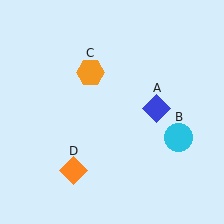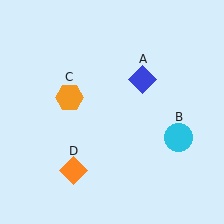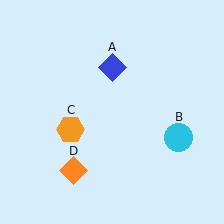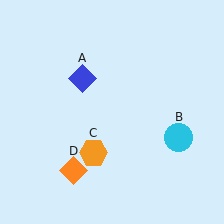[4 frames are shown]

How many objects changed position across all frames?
2 objects changed position: blue diamond (object A), orange hexagon (object C).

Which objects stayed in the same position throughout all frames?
Cyan circle (object B) and orange diamond (object D) remained stationary.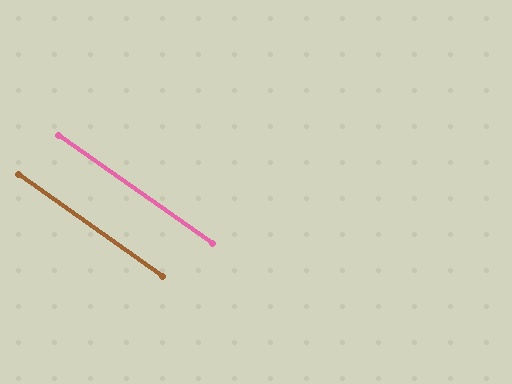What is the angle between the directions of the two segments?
Approximately 0 degrees.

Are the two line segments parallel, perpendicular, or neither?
Parallel — their directions differ by only 0.1°.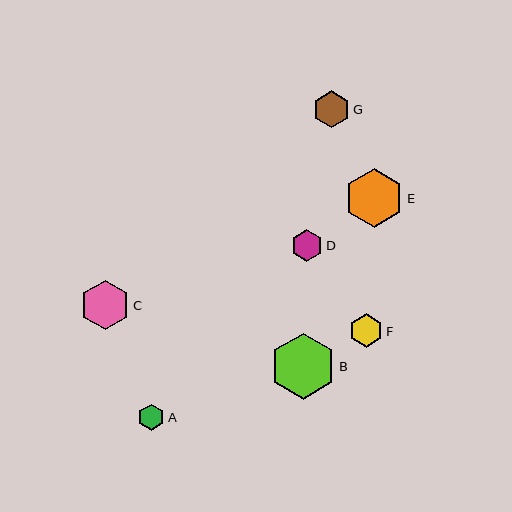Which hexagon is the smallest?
Hexagon A is the smallest with a size of approximately 26 pixels.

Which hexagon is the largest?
Hexagon B is the largest with a size of approximately 66 pixels.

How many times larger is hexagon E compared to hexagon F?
Hexagon E is approximately 1.8 times the size of hexagon F.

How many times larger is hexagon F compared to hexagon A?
Hexagon F is approximately 1.3 times the size of hexagon A.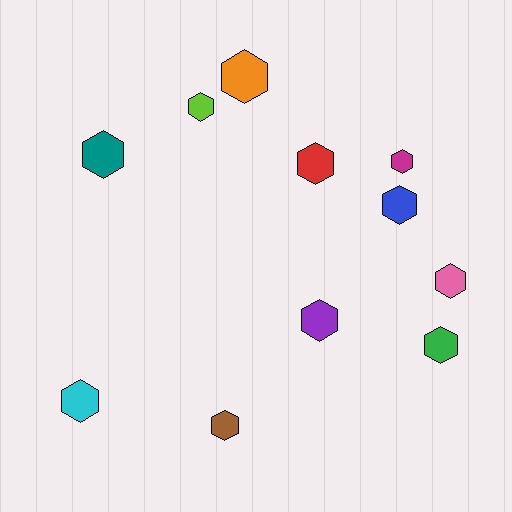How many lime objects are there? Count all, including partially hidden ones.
There is 1 lime object.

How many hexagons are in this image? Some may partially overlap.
There are 11 hexagons.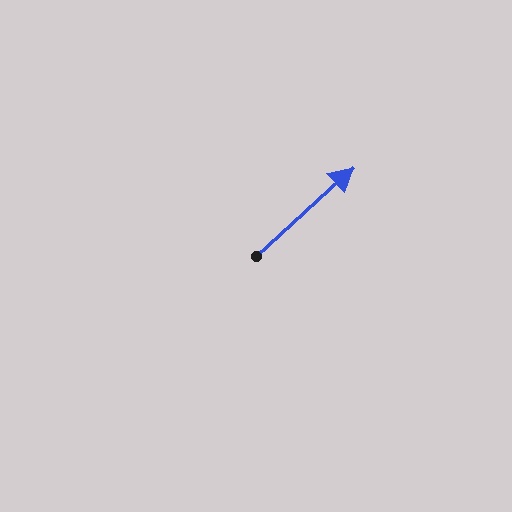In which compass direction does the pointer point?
Northeast.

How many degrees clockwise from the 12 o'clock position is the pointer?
Approximately 48 degrees.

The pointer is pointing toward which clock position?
Roughly 2 o'clock.